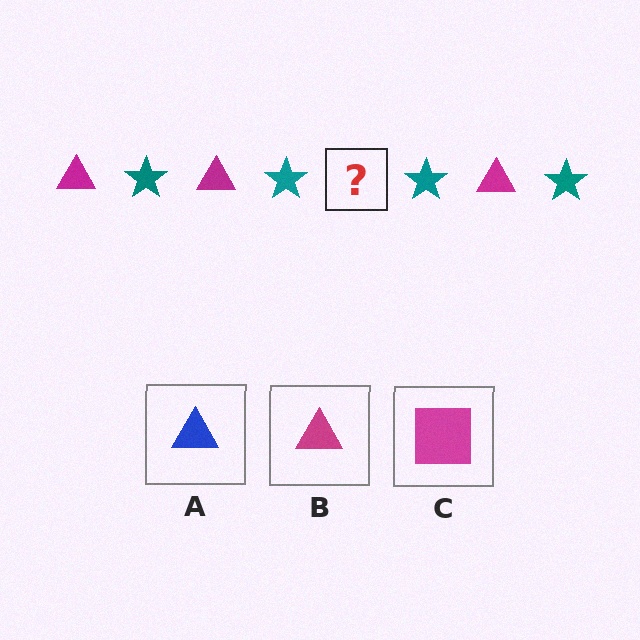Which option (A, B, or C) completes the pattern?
B.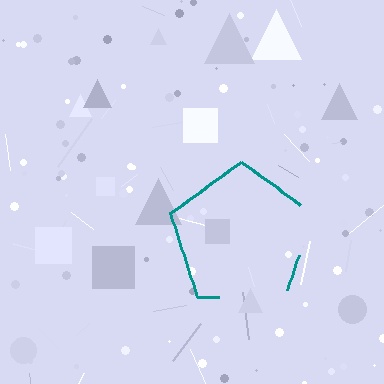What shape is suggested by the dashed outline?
The dashed outline suggests a pentagon.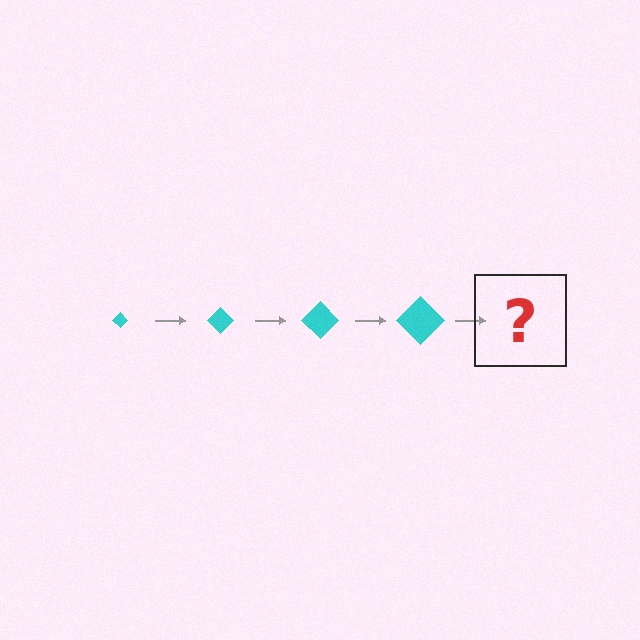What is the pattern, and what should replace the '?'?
The pattern is that the diamond gets progressively larger each step. The '?' should be a cyan diamond, larger than the previous one.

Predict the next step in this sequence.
The next step is a cyan diamond, larger than the previous one.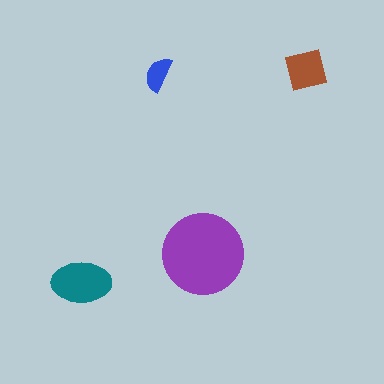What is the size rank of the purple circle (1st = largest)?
1st.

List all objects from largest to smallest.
The purple circle, the teal ellipse, the brown square, the blue semicircle.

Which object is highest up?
The brown square is topmost.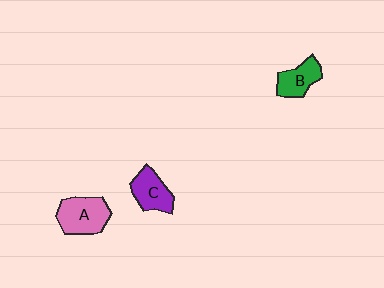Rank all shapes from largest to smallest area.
From largest to smallest: A (pink), C (purple), B (green).